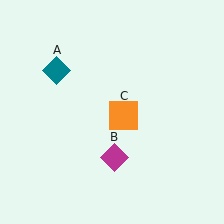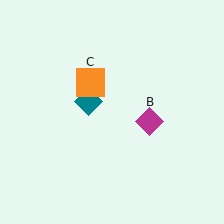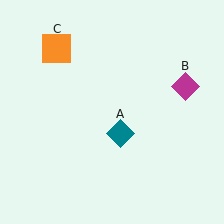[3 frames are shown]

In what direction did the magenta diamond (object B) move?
The magenta diamond (object B) moved up and to the right.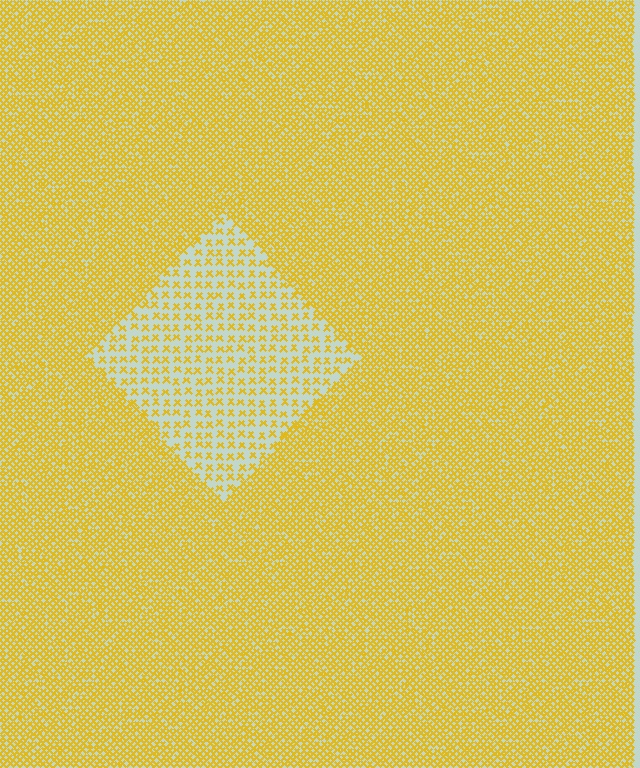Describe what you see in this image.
The image contains small yellow elements arranged at two different densities. A diamond-shaped region is visible where the elements are less densely packed than the surrounding area.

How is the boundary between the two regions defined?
The boundary is defined by a change in element density (approximately 2.6x ratio). All elements are the same color, size, and shape.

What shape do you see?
I see a diamond.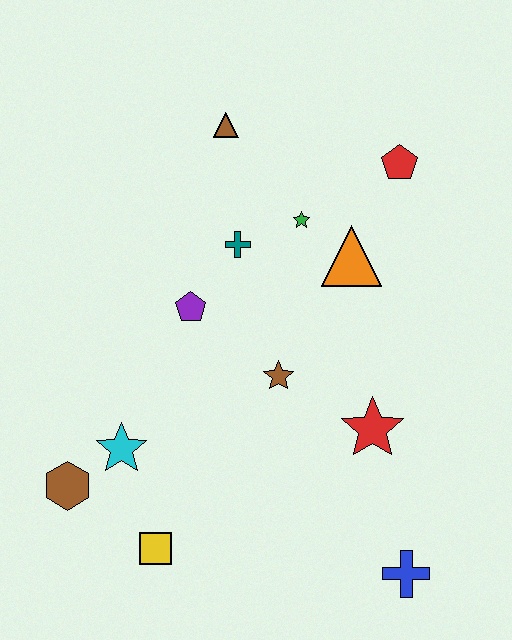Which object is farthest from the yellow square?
The red pentagon is farthest from the yellow square.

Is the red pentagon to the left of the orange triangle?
No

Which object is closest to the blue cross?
The red star is closest to the blue cross.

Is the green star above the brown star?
Yes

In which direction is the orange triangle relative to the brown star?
The orange triangle is above the brown star.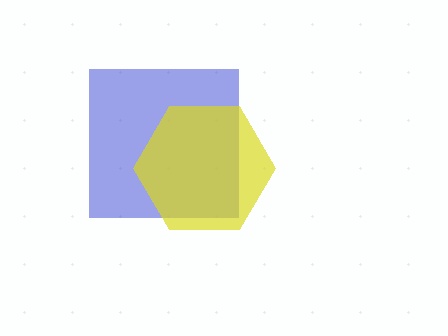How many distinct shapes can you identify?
There are 2 distinct shapes: a blue square, a yellow hexagon.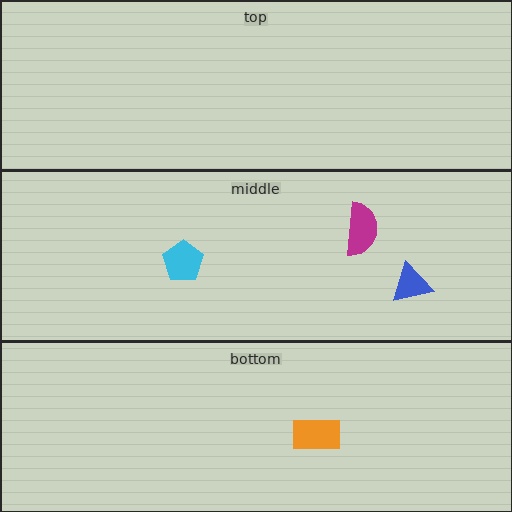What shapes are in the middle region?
The blue triangle, the cyan pentagon, the magenta semicircle.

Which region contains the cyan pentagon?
The middle region.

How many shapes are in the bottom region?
1.